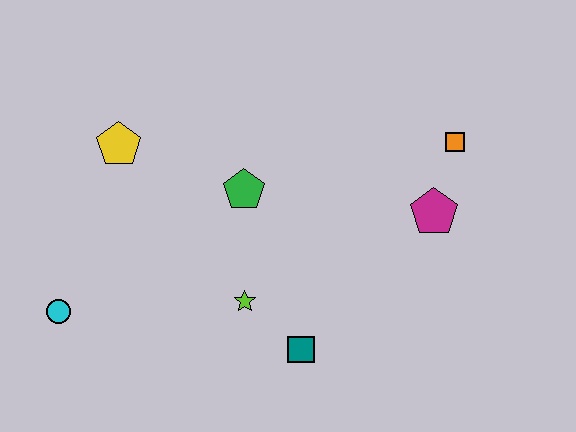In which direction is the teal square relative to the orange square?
The teal square is below the orange square.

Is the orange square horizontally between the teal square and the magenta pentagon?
No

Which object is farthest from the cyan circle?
The orange square is farthest from the cyan circle.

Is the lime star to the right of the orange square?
No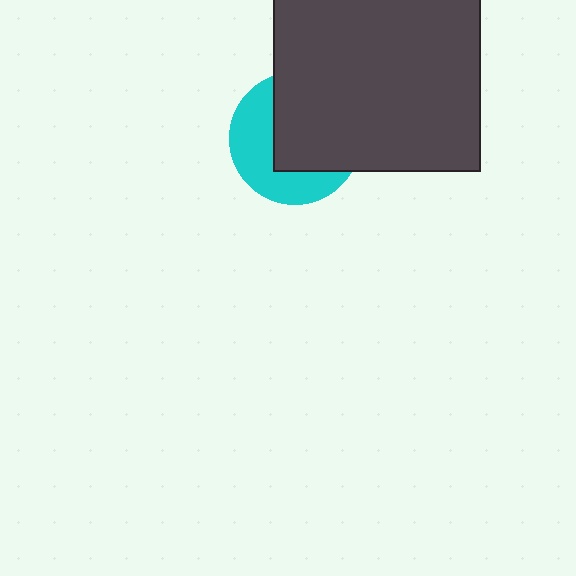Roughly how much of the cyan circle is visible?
A small part of it is visible (roughly 44%).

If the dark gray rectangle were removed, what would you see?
You would see the complete cyan circle.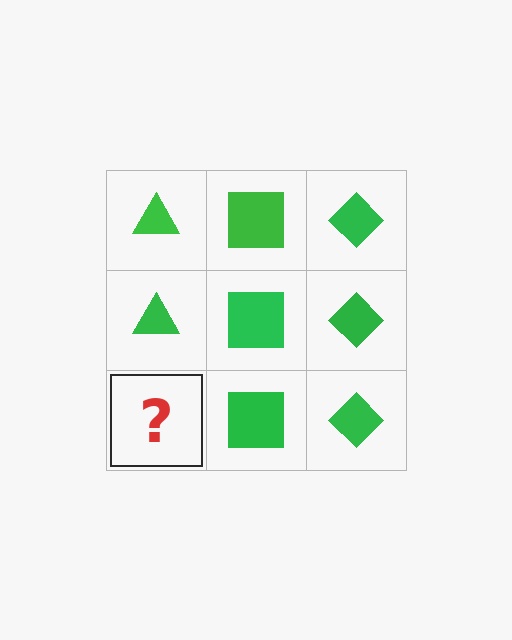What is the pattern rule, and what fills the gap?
The rule is that each column has a consistent shape. The gap should be filled with a green triangle.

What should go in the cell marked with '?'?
The missing cell should contain a green triangle.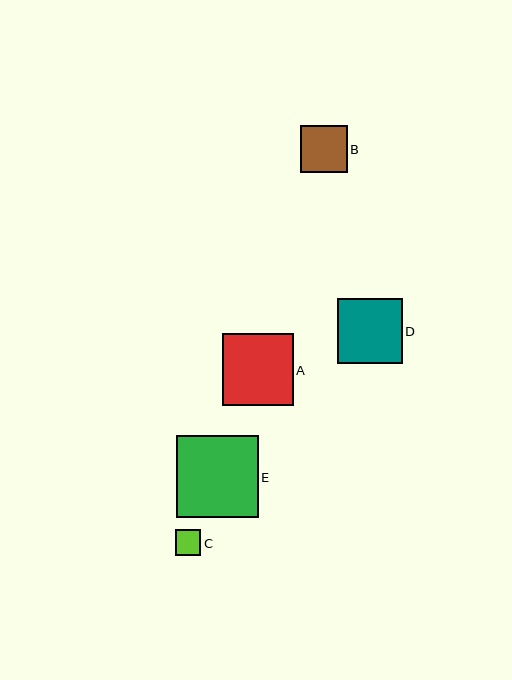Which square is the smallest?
Square C is the smallest with a size of approximately 26 pixels.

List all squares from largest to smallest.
From largest to smallest: E, A, D, B, C.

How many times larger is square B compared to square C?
Square B is approximately 1.8 times the size of square C.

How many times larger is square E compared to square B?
Square E is approximately 1.7 times the size of square B.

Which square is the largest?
Square E is the largest with a size of approximately 82 pixels.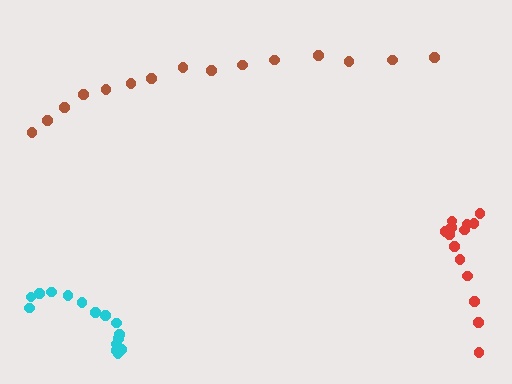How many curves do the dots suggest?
There are 3 distinct paths.